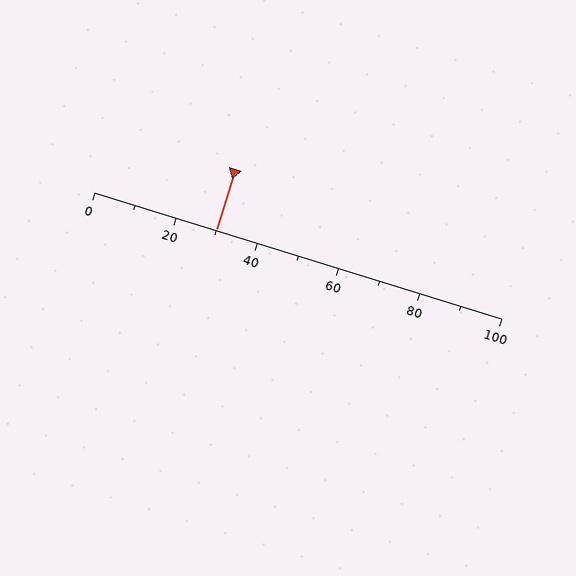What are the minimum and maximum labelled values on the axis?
The axis runs from 0 to 100.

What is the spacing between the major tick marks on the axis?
The major ticks are spaced 20 apart.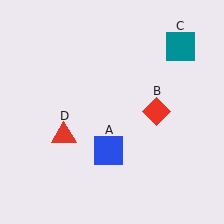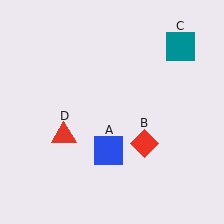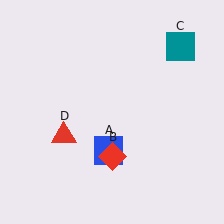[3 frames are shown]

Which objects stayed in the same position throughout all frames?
Blue square (object A) and teal square (object C) and red triangle (object D) remained stationary.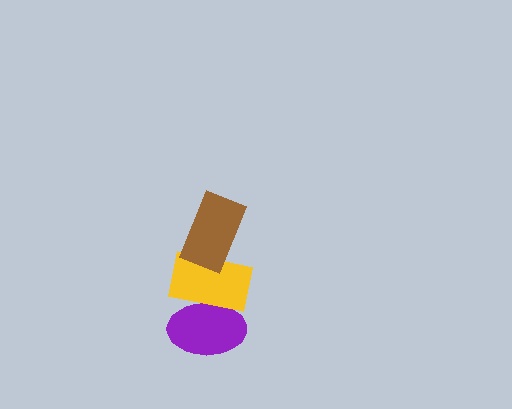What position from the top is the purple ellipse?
The purple ellipse is 3rd from the top.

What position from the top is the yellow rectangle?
The yellow rectangle is 2nd from the top.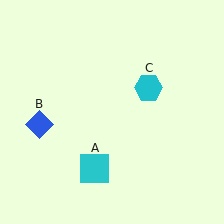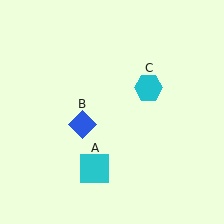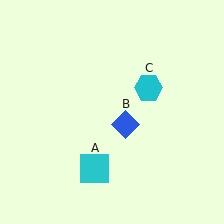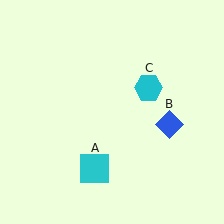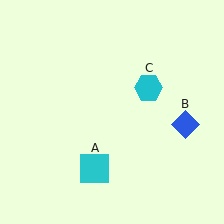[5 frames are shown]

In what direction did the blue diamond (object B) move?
The blue diamond (object B) moved right.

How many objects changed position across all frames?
1 object changed position: blue diamond (object B).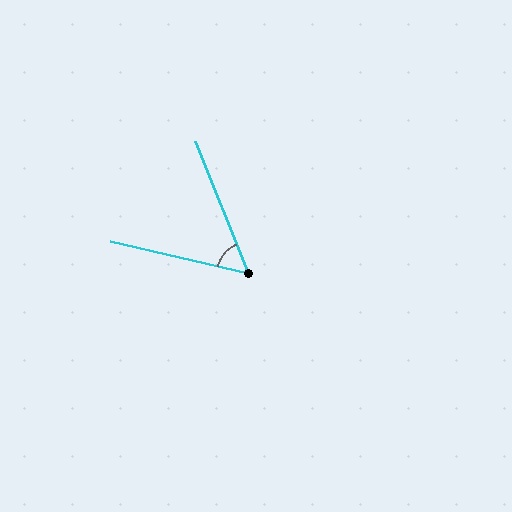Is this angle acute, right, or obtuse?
It is acute.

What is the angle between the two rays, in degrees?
Approximately 55 degrees.